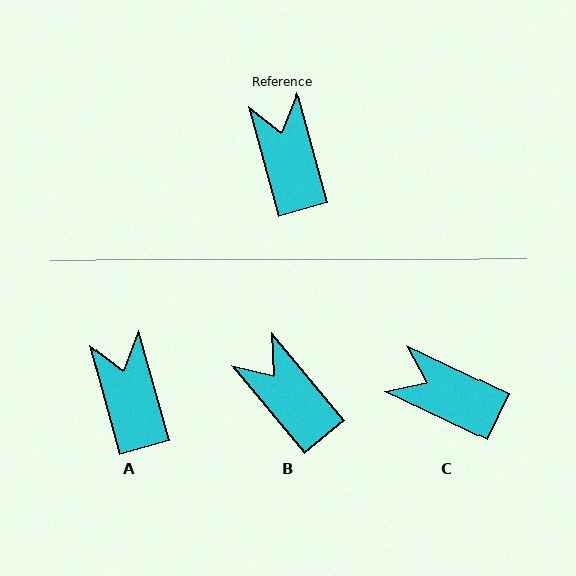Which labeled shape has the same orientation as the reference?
A.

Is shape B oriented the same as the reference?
No, it is off by about 24 degrees.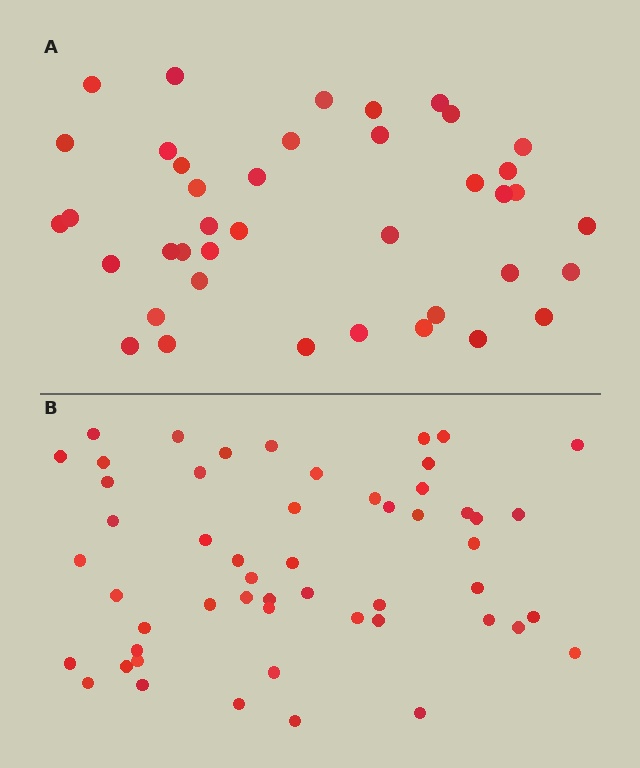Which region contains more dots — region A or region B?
Region B (the bottom region) has more dots.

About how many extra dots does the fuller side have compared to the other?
Region B has approximately 15 more dots than region A.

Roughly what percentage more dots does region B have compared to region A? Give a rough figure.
About 30% more.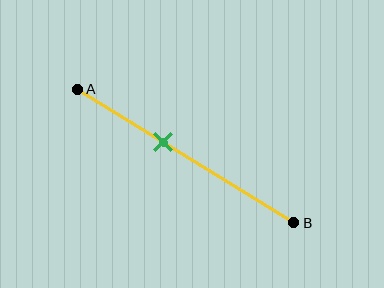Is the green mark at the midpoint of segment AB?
No, the mark is at about 40% from A, not at the 50% midpoint.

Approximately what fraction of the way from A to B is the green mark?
The green mark is approximately 40% of the way from A to B.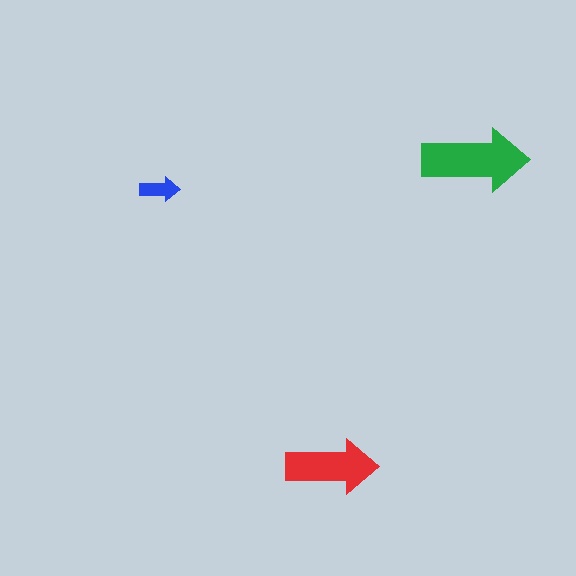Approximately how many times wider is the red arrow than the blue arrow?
About 2.5 times wider.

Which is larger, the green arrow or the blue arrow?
The green one.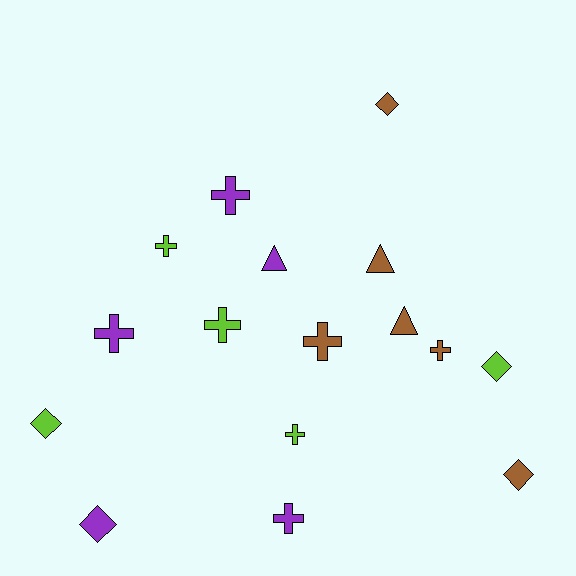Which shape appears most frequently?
Cross, with 8 objects.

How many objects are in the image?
There are 16 objects.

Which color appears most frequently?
Brown, with 6 objects.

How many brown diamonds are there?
There are 2 brown diamonds.